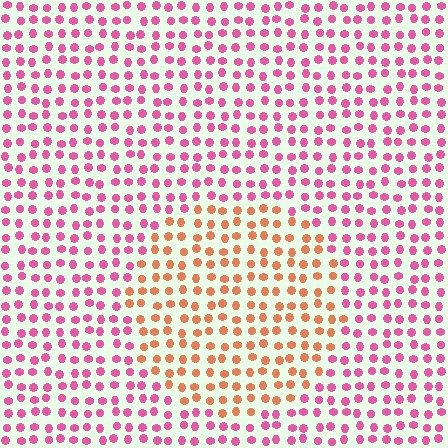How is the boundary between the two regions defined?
The boundary is defined purely by a slight shift in hue (about 50 degrees). Spacing, size, and orientation are identical on both sides.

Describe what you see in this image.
The image is filled with small pink elements in a uniform arrangement. A circle-shaped region is visible where the elements are tinted to a slightly different hue, forming a subtle color boundary.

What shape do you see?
I see a circle.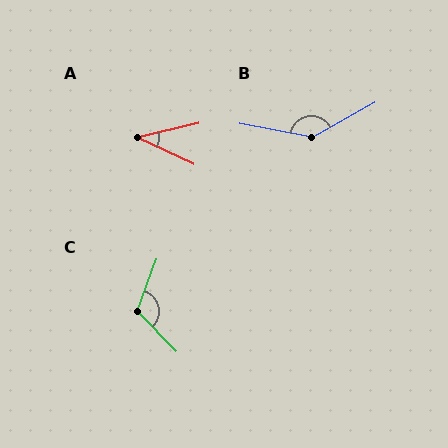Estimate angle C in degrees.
Approximately 115 degrees.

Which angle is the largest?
B, at approximately 140 degrees.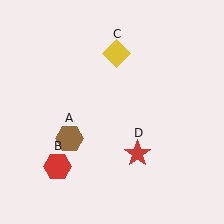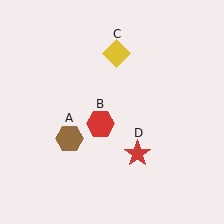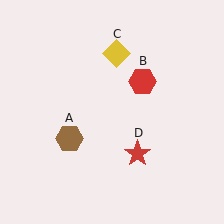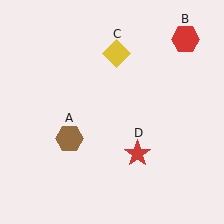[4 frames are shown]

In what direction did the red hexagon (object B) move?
The red hexagon (object B) moved up and to the right.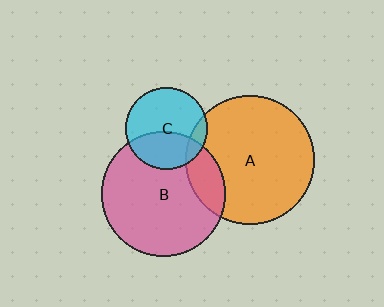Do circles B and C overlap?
Yes.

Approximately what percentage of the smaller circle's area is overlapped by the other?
Approximately 40%.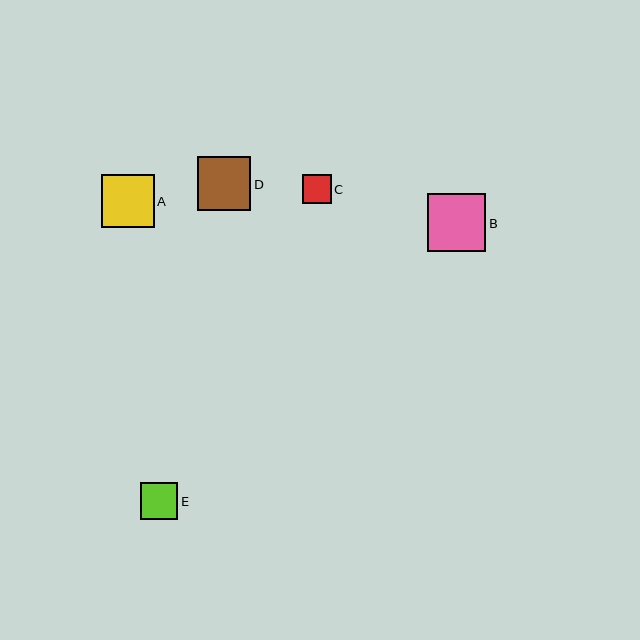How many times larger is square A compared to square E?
Square A is approximately 1.4 times the size of square E.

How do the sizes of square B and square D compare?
Square B and square D are approximately the same size.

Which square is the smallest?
Square C is the smallest with a size of approximately 29 pixels.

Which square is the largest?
Square B is the largest with a size of approximately 58 pixels.